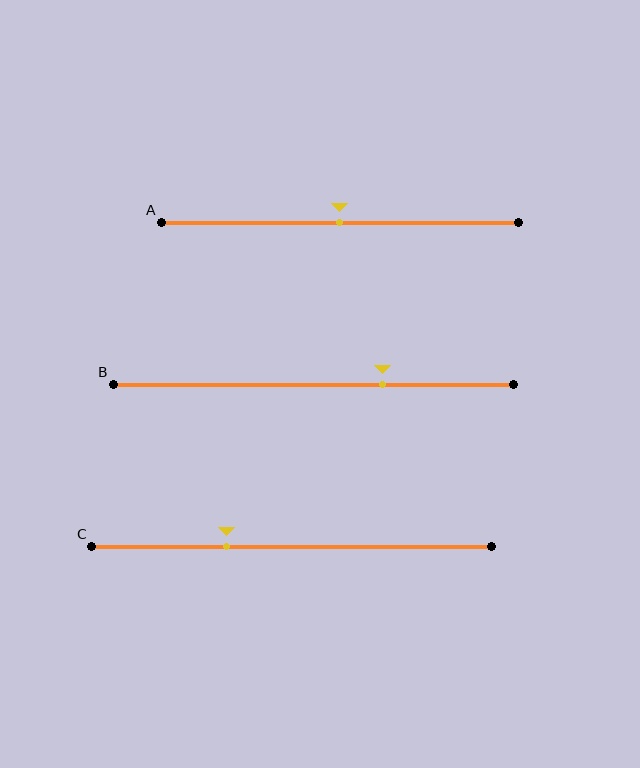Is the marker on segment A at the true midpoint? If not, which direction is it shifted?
Yes, the marker on segment A is at the true midpoint.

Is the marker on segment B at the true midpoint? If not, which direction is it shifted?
No, the marker on segment B is shifted to the right by about 17% of the segment length.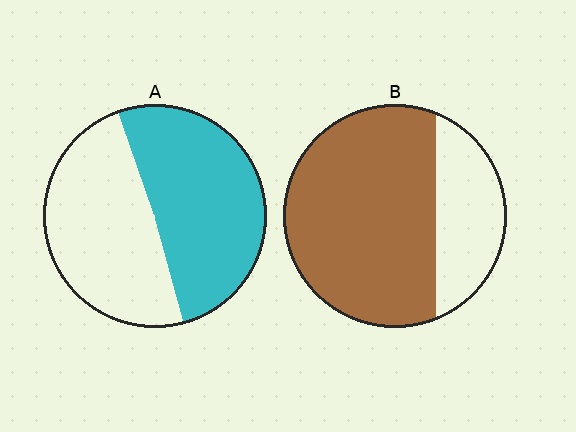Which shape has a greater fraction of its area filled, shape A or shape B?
Shape B.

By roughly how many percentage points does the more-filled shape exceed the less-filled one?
By roughly 20 percentage points (B over A).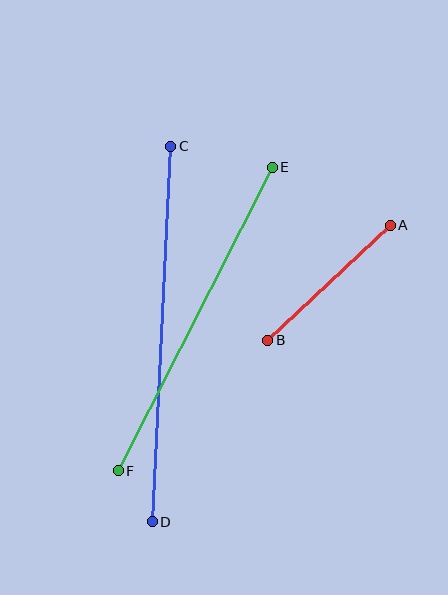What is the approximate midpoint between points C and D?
The midpoint is at approximately (161, 334) pixels.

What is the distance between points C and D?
The distance is approximately 376 pixels.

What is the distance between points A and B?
The distance is approximately 168 pixels.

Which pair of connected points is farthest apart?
Points C and D are farthest apart.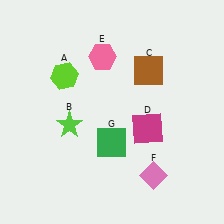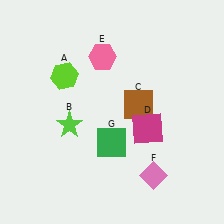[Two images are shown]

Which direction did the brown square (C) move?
The brown square (C) moved down.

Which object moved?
The brown square (C) moved down.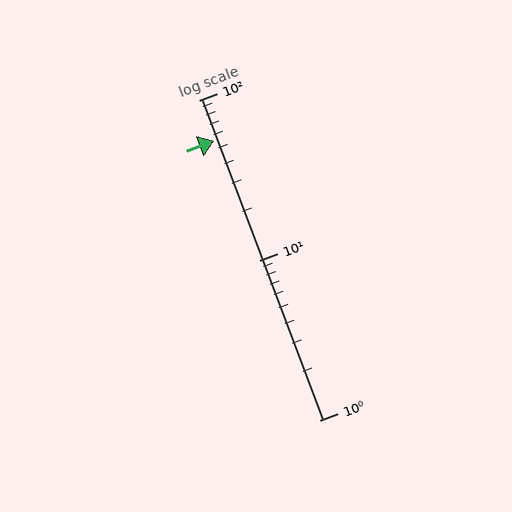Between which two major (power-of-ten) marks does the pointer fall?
The pointer is between 10 and 100.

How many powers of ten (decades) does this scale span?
The scale spans 2 decades, from 1 to 100.